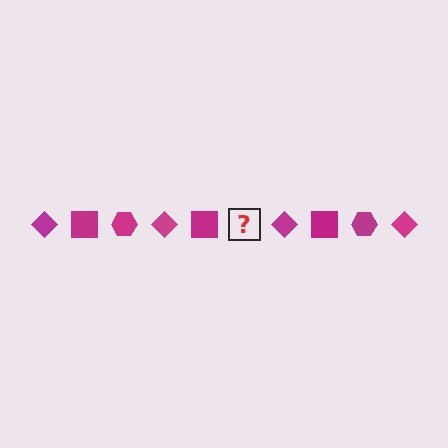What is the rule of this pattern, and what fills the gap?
The rule is that the pattern cycles through diamond, square, hexagon shapes in magenta. The gap should be filled with a magenta hexagon.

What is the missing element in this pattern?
The missing element is a magenta hexagon.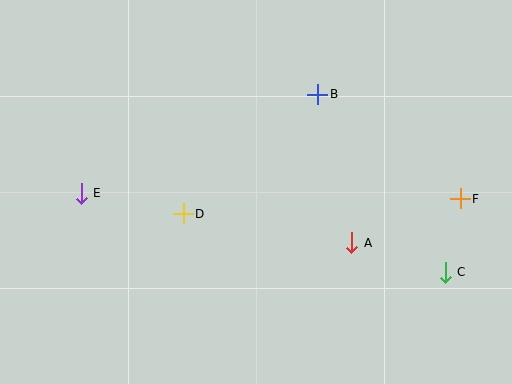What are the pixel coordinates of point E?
Point E is at (81, 193).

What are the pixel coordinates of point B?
Point B is at (318, 94).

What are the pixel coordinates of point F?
Point F is at (460, 199).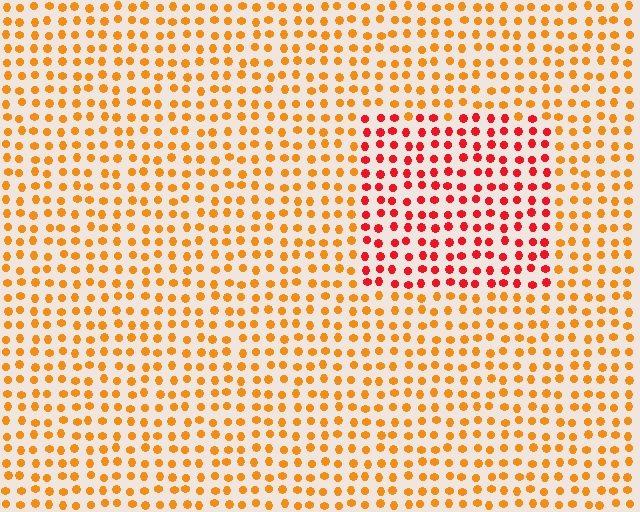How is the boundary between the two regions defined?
The boundary is defined purely by a slight shift in hue (about 37 degrees). Spacing, size, and orientation are identical on both sides.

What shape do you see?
I see a rectangle.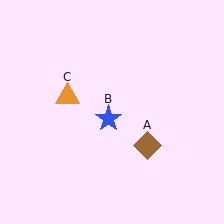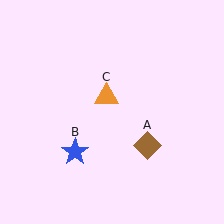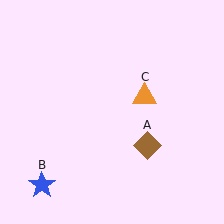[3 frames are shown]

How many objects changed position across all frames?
2 objects changed position: blue star (object B), orange triangle (object C).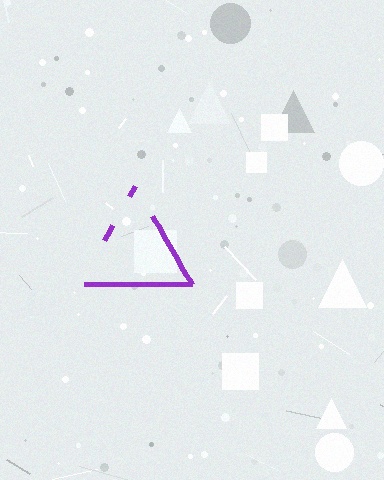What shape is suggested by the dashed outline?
The dashed outline suggests a triangle.